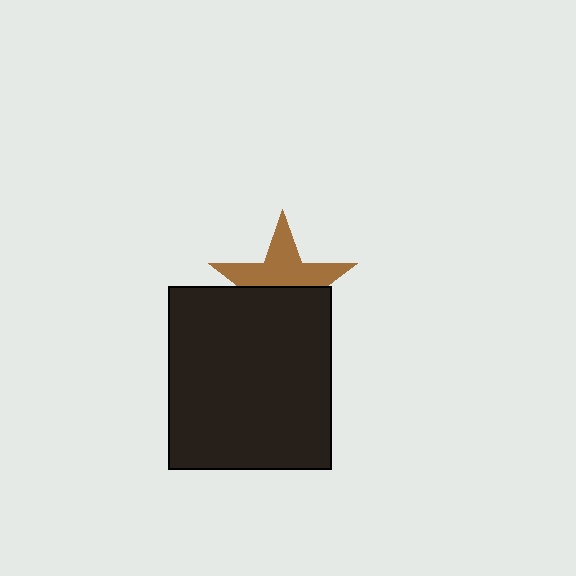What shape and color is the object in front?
The object in front is a black rectangle.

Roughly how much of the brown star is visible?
About half of it is visible (roughly 51%).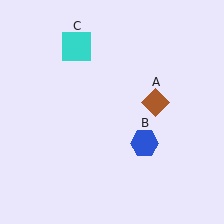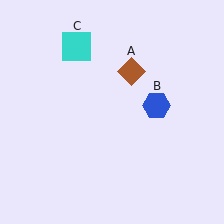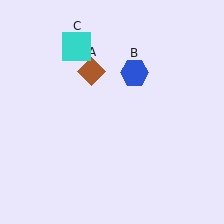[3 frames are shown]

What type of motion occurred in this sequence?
The brown diamond (object A), blue hexagon (object B) rotated counterclockwise around the center of the scene.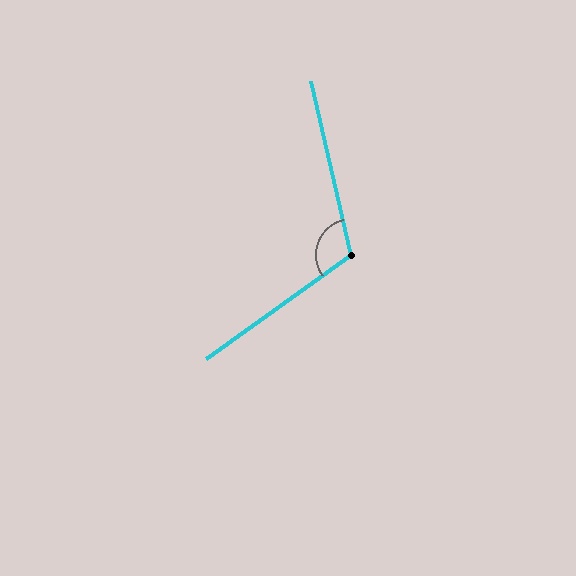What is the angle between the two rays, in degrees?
Approximately 113 degrees.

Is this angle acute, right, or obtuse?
It is obtuse.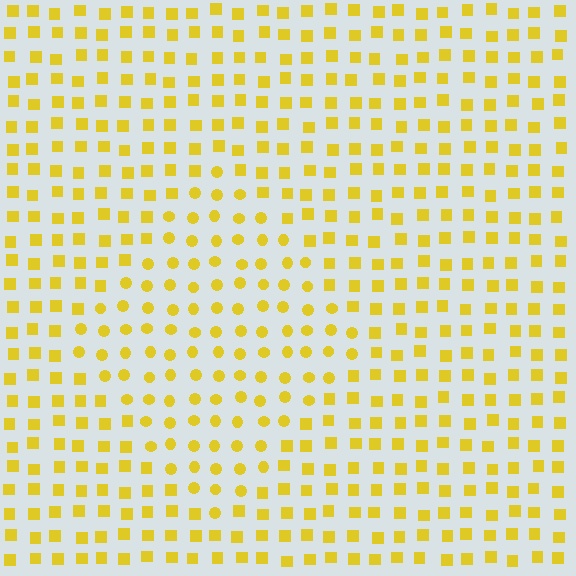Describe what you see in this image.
The image is filled with small yellow elements arranged in a uniform grid. A diamond-shaped region contains circles, while the surrounding area contains squares. The boundary is defined purely by the change in element shape.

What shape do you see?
I see a diamond.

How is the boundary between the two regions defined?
The boundary is defined by a change in element shape: circles inside vs. squares outside. All elements share the same color and spacing.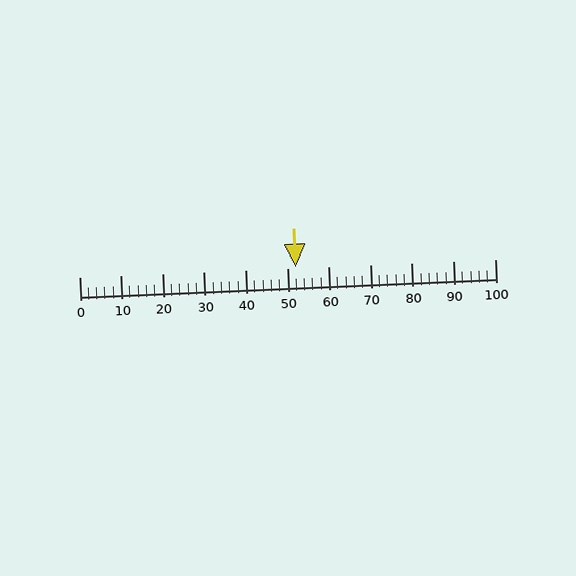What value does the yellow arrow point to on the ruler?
The yellow arrow points to approximately 52.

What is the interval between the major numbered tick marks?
The major tick marks are spaced 10 units apart.